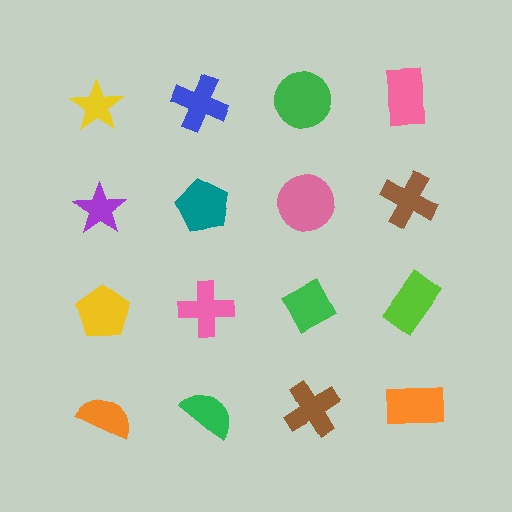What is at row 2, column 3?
A pink circle.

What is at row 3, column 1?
A yellow pentagon.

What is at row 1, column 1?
A yellow star.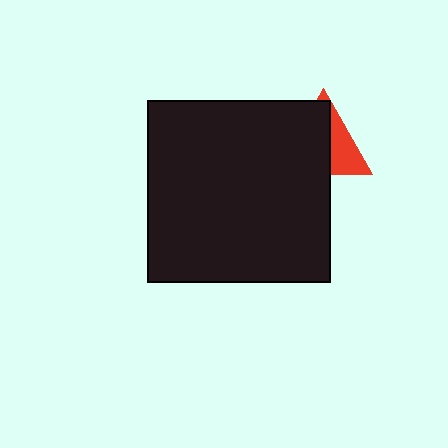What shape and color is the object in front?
The object in front is a black square.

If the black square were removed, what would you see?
You would see the complete red triangle.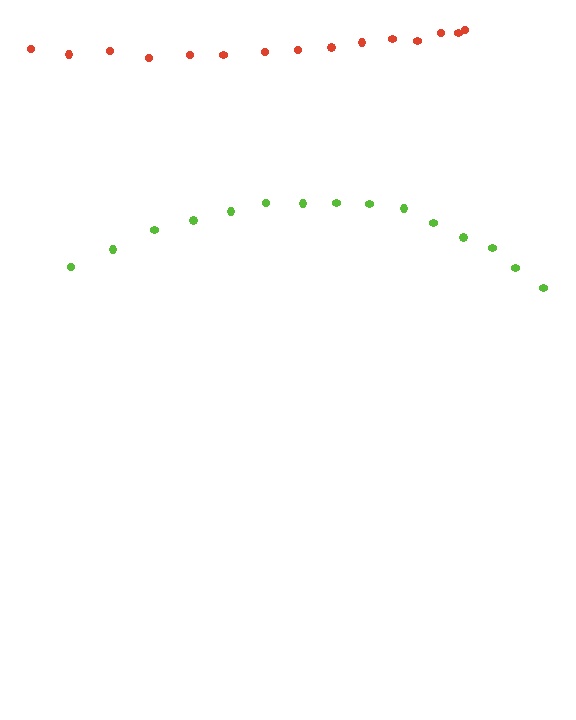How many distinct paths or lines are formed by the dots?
There are 2 distinct paths.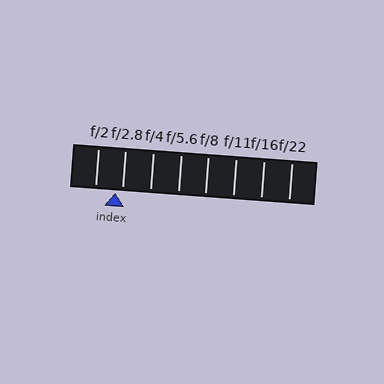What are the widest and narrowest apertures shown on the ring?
The widest aperture shown is f/2 and the narrowest is f/22.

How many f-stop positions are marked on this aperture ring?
There are 8 f-stop positions marked.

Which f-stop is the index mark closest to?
The index mark is closest to f/2.8.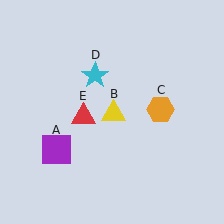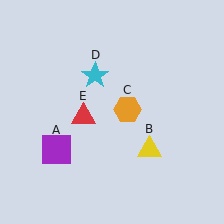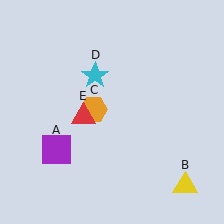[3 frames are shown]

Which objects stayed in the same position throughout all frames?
Purple square (object A) and cyan star (object D) and red triangle (object E) remained stationary.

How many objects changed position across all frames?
2 objects changed position: yellow triangle (object B), orange hexagon (object C).